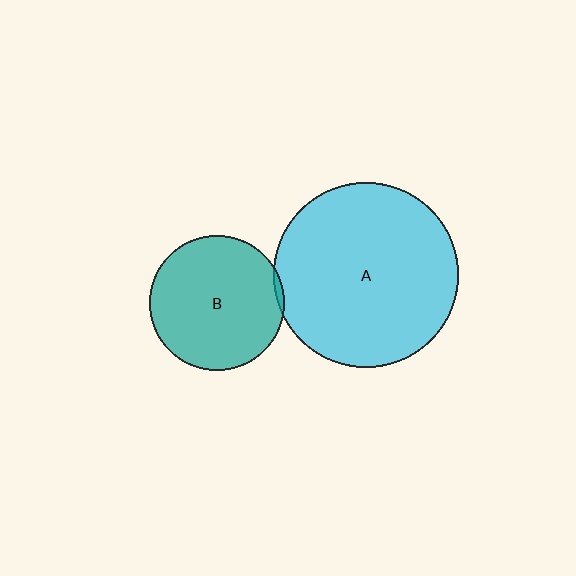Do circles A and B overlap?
Yes.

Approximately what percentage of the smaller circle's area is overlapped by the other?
Approximately 5%.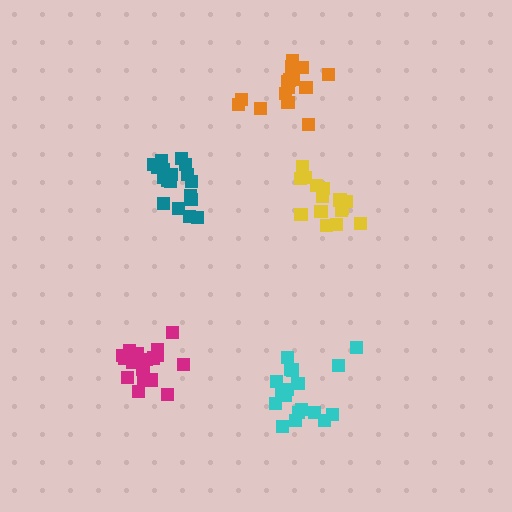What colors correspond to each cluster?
The clusters are colored: yellow, cyan, magenta, orange, teal.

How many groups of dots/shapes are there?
There are 5 groups.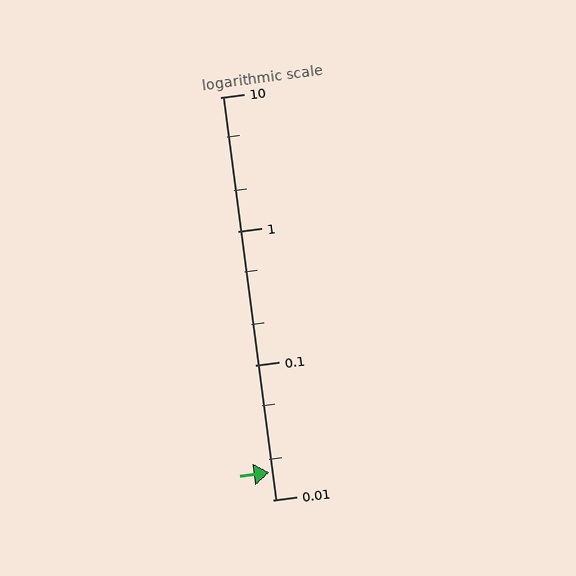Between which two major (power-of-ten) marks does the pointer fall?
The pointer is between 0.01 and 0.1.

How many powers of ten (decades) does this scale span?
The scale spans 3 decades, from 0.01 to 10.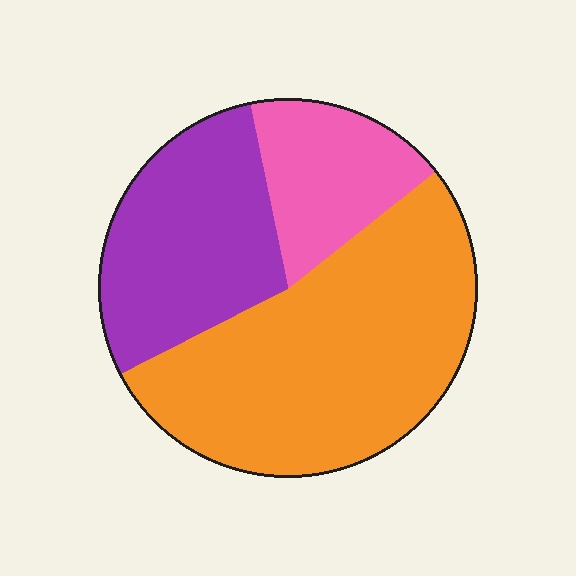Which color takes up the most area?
Orange, at roughly 55%.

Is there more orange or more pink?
Orange.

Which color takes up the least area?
Pink, at roughly 20%.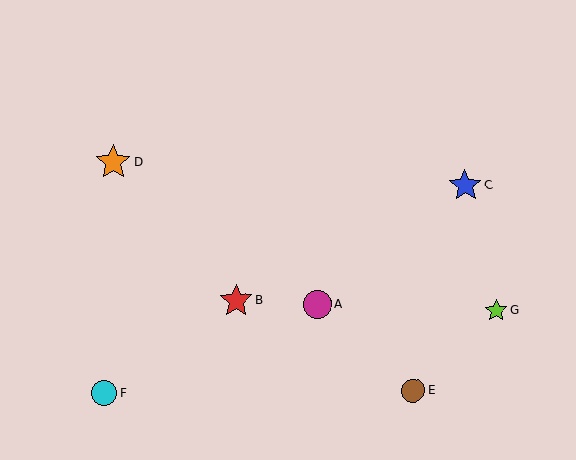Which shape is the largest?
The orange star (labeled D) is the largest.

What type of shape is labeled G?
Shape G is a lime star.